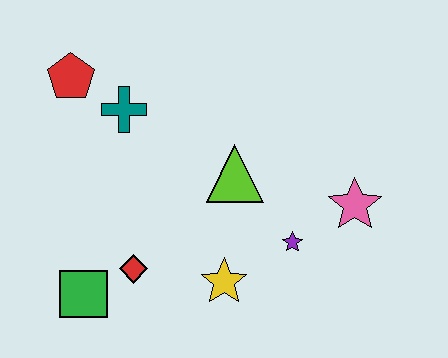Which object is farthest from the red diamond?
The pink star is farthest from the red diamond.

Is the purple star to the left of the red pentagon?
No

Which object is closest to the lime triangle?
The purple star is closest to the lime triangle.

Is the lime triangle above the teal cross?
No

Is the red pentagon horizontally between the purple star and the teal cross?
No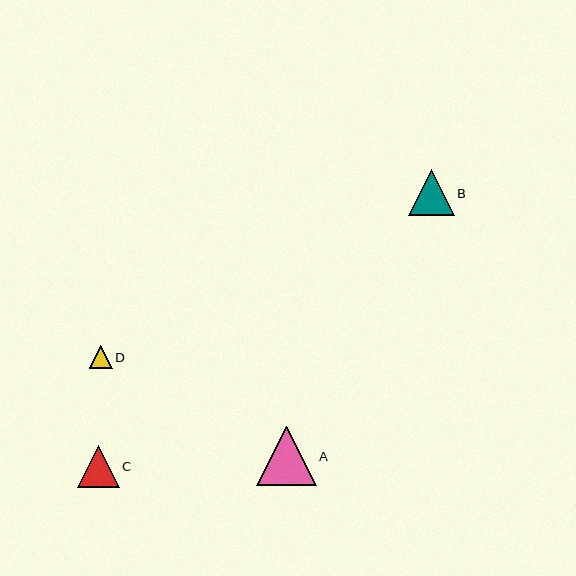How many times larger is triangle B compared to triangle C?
Triangle B is approximately 1.1 times the size of triangle C.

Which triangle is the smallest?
Triangle D is the smallest with a size of approximately 23 pixels.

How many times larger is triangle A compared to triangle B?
Triangle A is approximately 1.3 times the size of triangle B.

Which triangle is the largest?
Triangle A is the largest with a size of approximately 60 pixels.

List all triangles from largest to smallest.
From largest to smallest: A, B, C, D.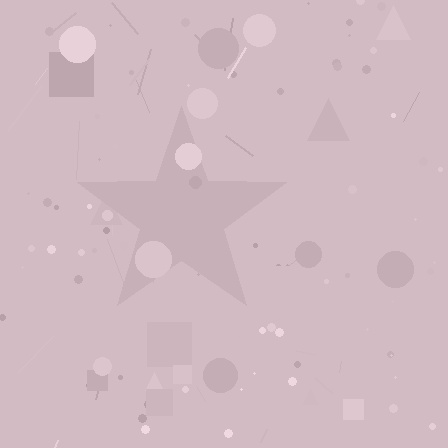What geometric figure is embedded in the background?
A star is embedded in the background.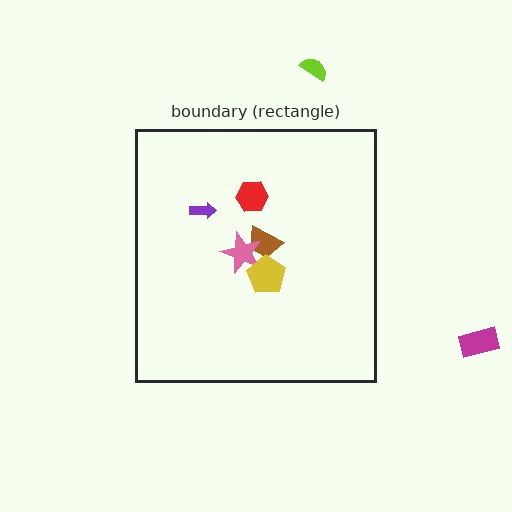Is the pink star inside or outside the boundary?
Inside.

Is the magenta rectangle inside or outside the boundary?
Outside.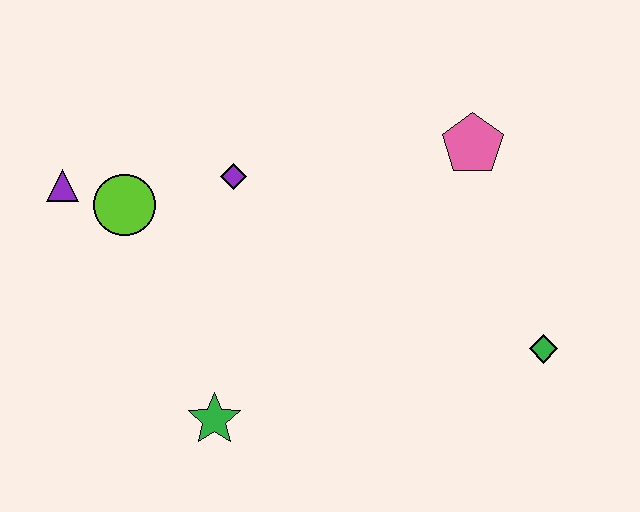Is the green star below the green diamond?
Yes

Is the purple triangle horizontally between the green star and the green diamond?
No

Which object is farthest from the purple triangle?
The green diamond is farthest from the purple triangle.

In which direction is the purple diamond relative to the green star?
The purple diamond is above the green star.